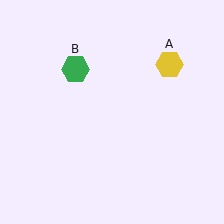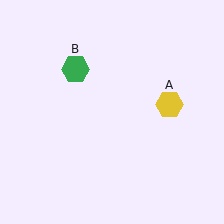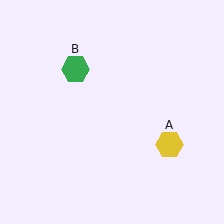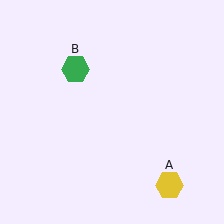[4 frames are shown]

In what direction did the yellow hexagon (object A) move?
The yellow hexagon (object A) moved down.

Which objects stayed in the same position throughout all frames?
Green hexagon (object B) remained stationary.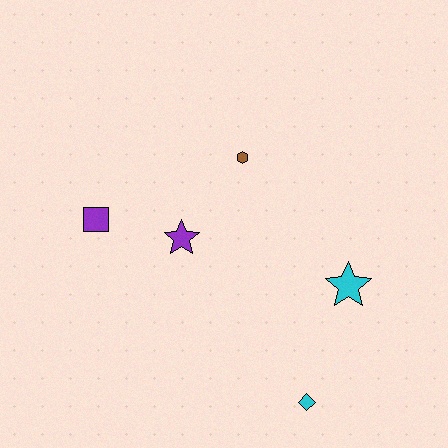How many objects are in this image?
There are 5 objects.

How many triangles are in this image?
There are no triangles.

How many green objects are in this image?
There are no green objects.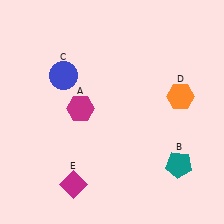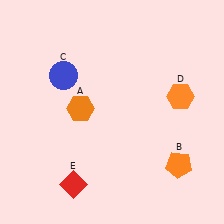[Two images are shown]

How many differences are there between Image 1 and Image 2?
There are 3 differences between the two images.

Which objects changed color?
A changed from magenta to orange. B changed from teal to orange. E changed from magenta to red.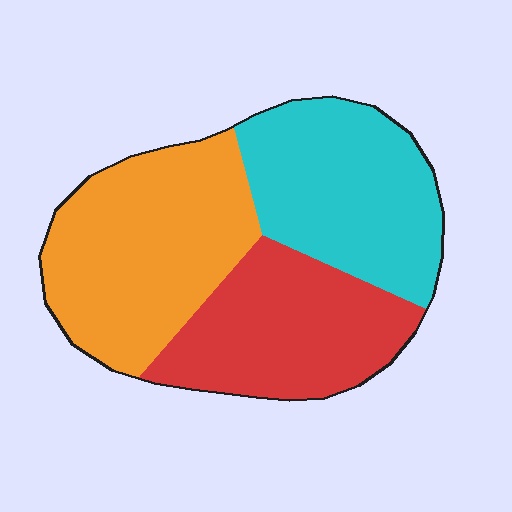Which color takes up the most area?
Orange, at roughly 40%.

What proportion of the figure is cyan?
Cyan covers 32% of the figure.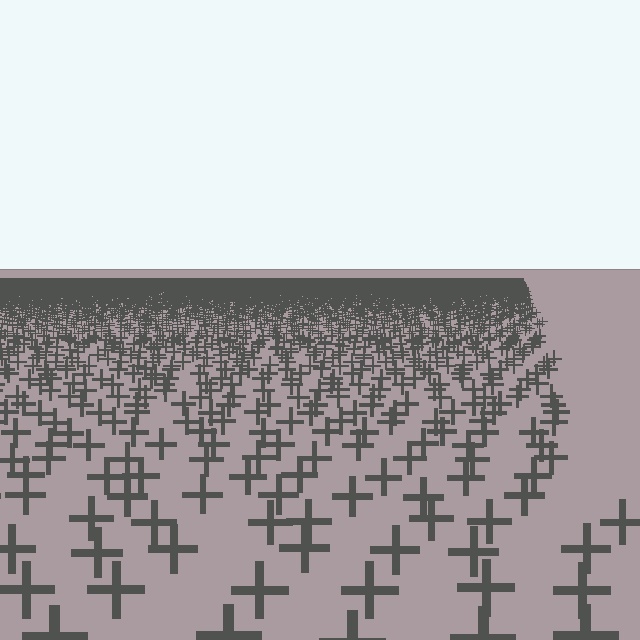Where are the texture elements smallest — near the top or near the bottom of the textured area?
Near the top.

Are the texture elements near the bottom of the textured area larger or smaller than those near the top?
Larger. Near the bottom, elements are closer to the viewer and appear at a bigger on-screen size.